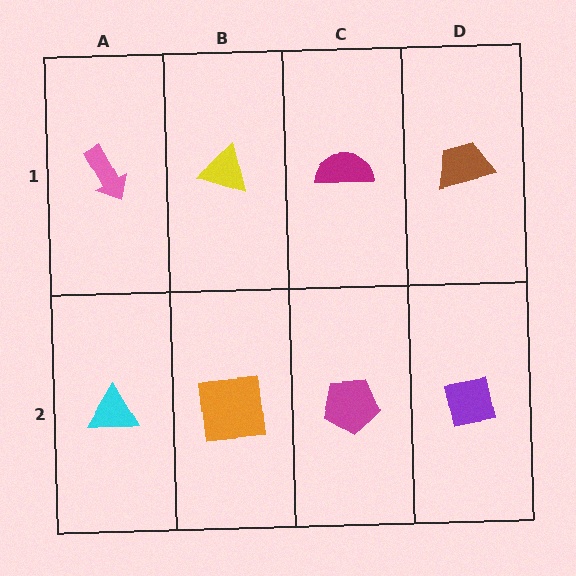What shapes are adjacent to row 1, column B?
An orange square (row 2, column B), a pink arrow (row 1, column A), a magenta semicircle (row 1, column C).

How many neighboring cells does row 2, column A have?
2.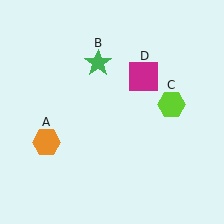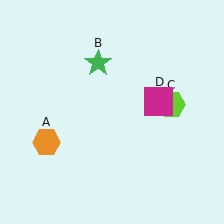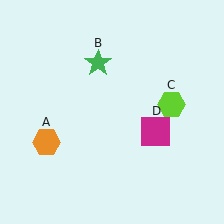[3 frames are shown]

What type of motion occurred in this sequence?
The magenta square (object D) rotated clockwise around the center of the scene.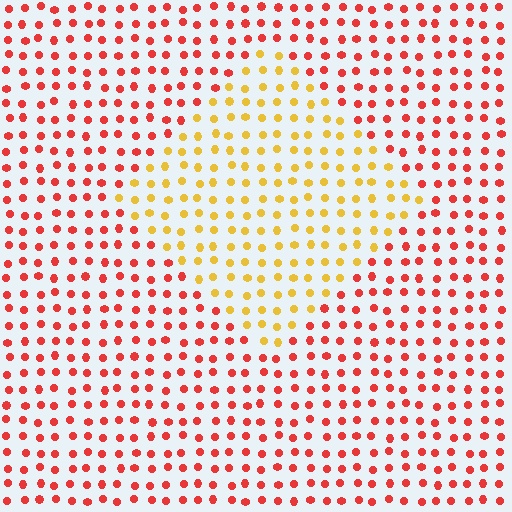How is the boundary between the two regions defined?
The boundary is defined purely by a slight shift in hue (about 47 degrees). Spacing, size, and orientation are identical on both sides.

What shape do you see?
I see a diamond.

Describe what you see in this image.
The image is filled with small red elements in a uniform arrangement. A diamond-shaped region is visible where the elements are tinted to a slightly different hue, forming a subtle color boundary.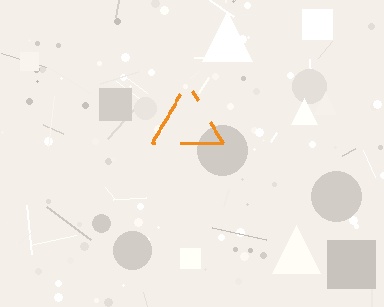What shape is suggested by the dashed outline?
The dashed outline suggests a triangle.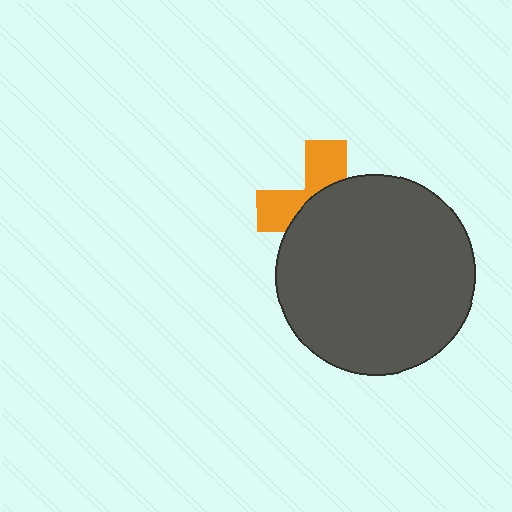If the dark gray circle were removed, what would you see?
You would see the complete orange cross.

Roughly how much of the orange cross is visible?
A small part of it is visible (roughly 38%).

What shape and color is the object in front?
The object in front is a dark gray circle.